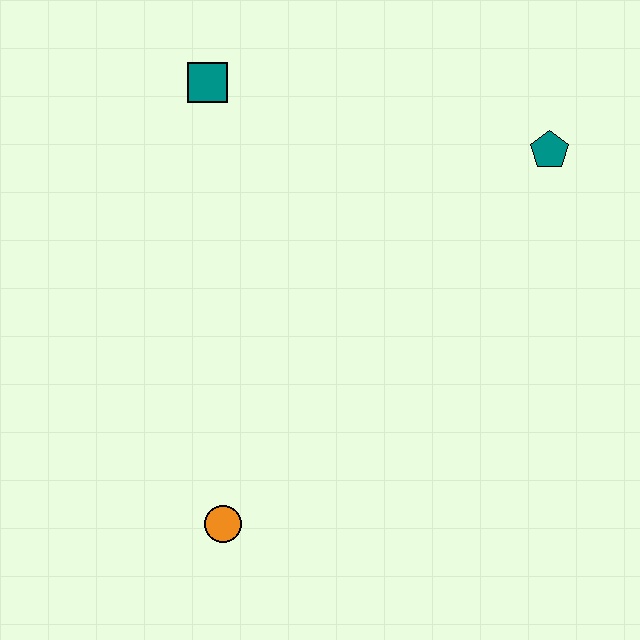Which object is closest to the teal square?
The teal pentagon is closest to the teal square.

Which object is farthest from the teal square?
The orange circle is farthest from the teal square.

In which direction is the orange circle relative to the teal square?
The orange circle is below the teal square.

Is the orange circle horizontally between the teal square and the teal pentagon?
Yes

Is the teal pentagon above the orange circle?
Yes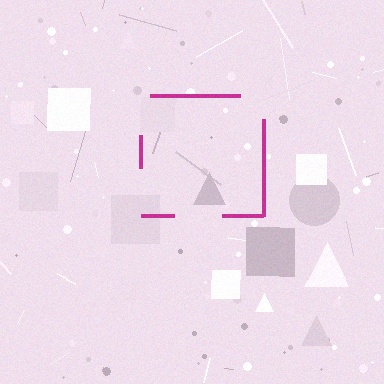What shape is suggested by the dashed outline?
The dashed outline suggests a square.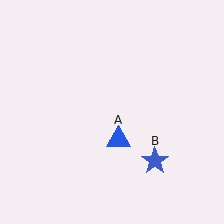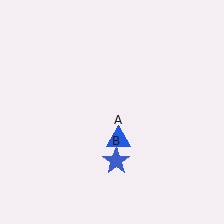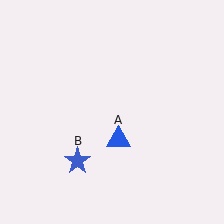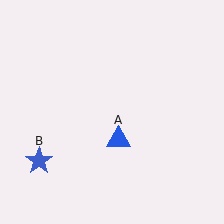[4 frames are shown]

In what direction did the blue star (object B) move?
The blue star (object B) moved left.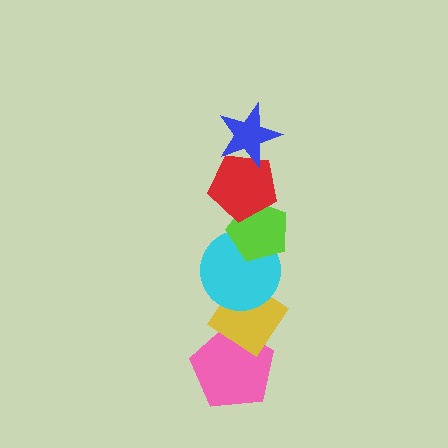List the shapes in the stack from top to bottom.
From top to bottom: the blue star, the red pentagon, the lime pentagon, the cyan circle, the yellow diamond, the pink pentagon.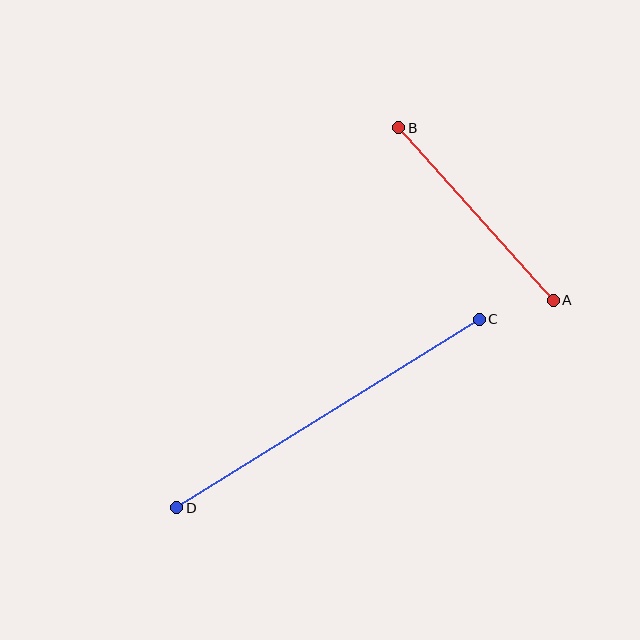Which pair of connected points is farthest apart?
Points C and D are farthest apart.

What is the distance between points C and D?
The distance is approximately 356 pixels.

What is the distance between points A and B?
The distance is approximately 232 pixels.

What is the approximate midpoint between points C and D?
The midpoint is at approximately (328, 413) pixels.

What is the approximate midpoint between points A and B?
The midpoint is at approximately (476, 214) pixels.